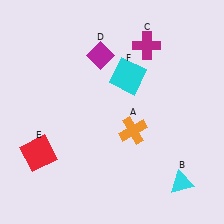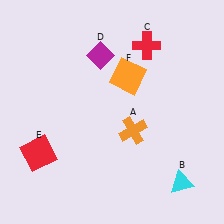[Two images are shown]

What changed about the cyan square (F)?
In Image 1, F is cyan. In Image 2, it changed to orange.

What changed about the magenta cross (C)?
In Image 1, C is magenta. In Image 2, it changed to red.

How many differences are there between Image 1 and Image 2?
There are 2 differences between the two images.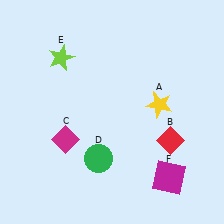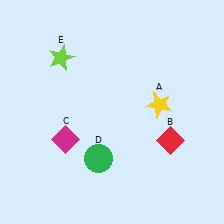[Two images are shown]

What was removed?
The magenta square (F) was removed in Image 2.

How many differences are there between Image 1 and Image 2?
There is 1 difference between the two images.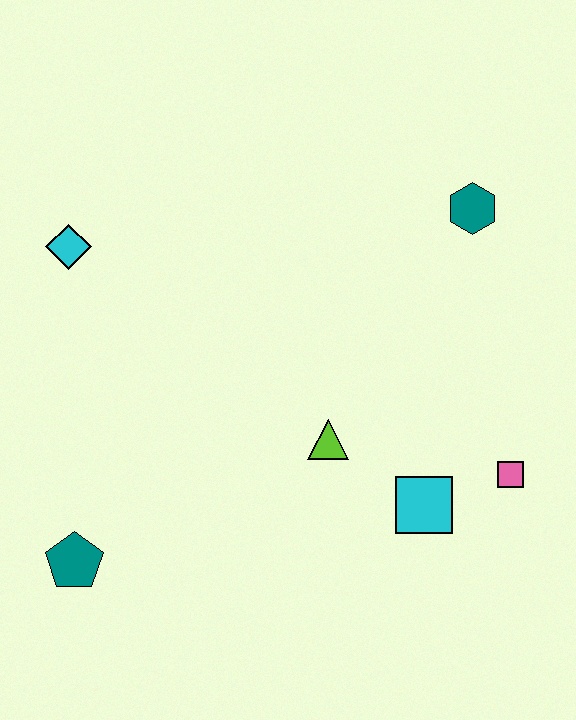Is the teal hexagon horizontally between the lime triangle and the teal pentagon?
No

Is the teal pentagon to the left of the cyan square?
Yes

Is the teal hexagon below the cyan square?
No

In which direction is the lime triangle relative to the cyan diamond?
The lime triangle is to the right of the cyan diamond.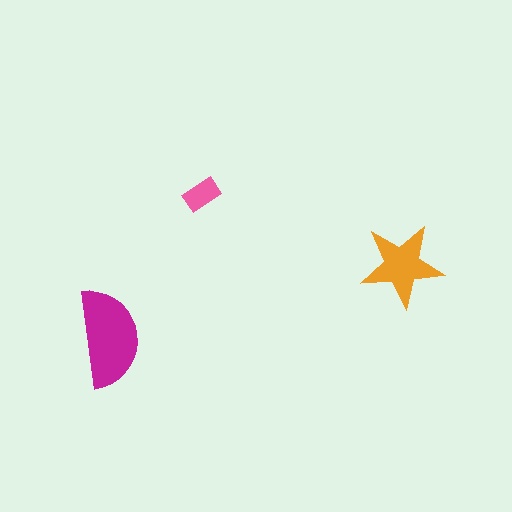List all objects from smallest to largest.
The pink rectangle, the orange star, the magenta semicircle.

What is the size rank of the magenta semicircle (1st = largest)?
1st.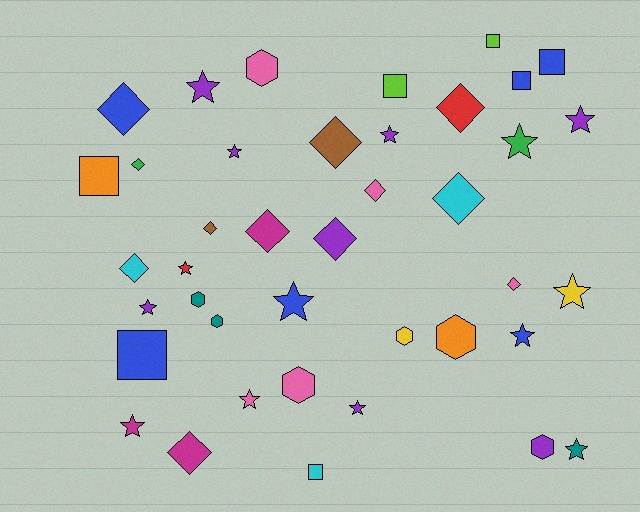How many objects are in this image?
There are 40 objects.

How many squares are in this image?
There are 7 squares.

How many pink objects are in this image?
There are 5 pink objects.